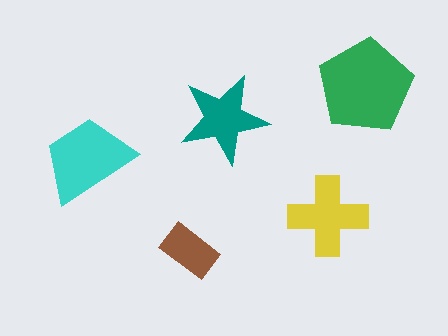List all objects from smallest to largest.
The brown rectangle, the teal star, the yellow cross, the cyan trapezoid, the green pentagon.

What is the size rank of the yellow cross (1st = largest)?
3rd.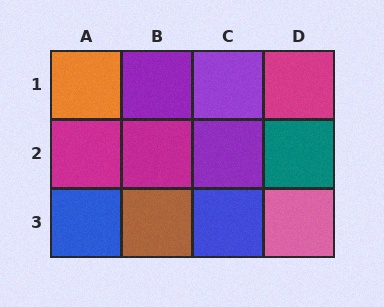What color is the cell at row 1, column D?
Magenta.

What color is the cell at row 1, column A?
Orange.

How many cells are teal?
1 cell is teal.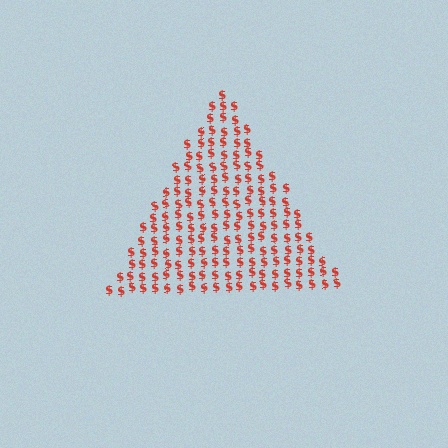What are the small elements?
The small elements are dollar signs.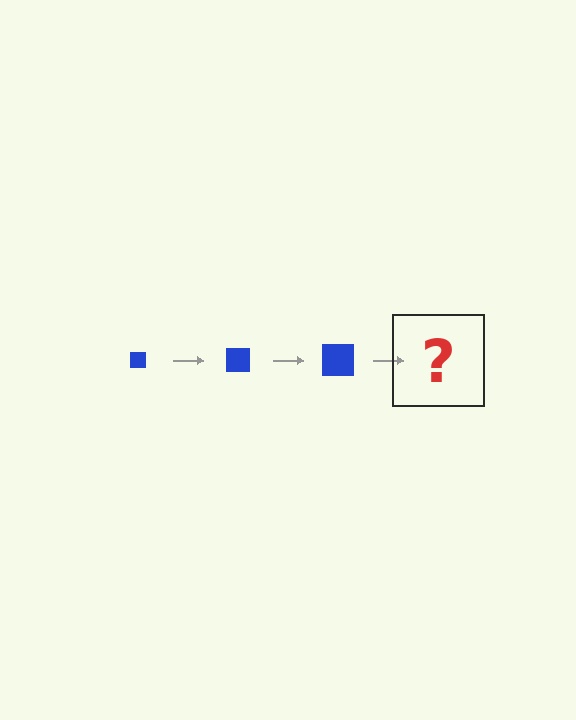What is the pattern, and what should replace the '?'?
The pattern is that the square gets progressively larger each step. The '?' should be a blue square, larger than the previous one.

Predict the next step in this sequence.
The next step is a blue square, larger than the previous one.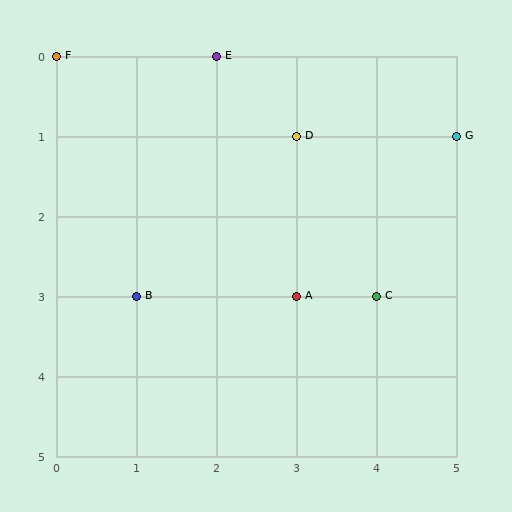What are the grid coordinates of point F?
Point F is at grid coordinates (0, 0).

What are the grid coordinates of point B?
Point B is at grid coordinates (1, 3).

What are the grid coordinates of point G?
Point G is at grid coordinates (5, 1).